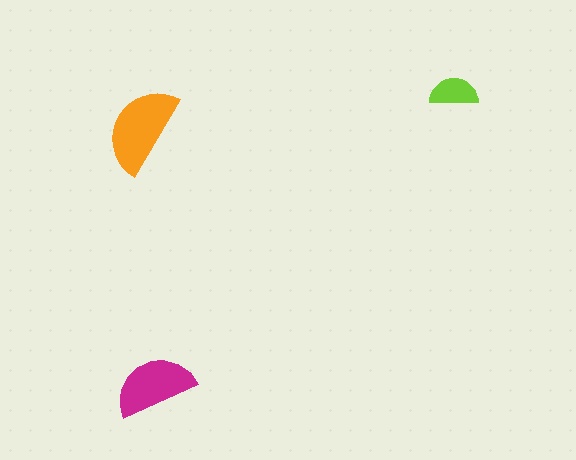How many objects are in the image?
There are 3 objects in the image.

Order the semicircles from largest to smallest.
the orange one, the magenta one, the lime one.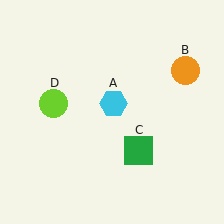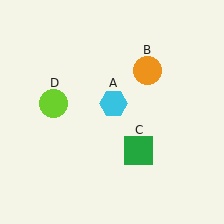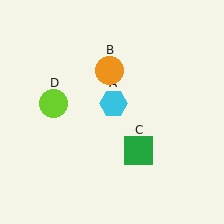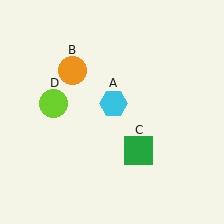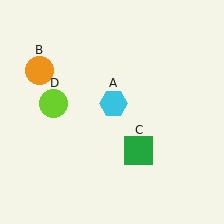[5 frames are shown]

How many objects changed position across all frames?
1 object changed position: orange circle (object B).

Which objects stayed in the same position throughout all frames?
Cyan hexagon (object A) and green square (object C) and lime circle (object D) remained stationary.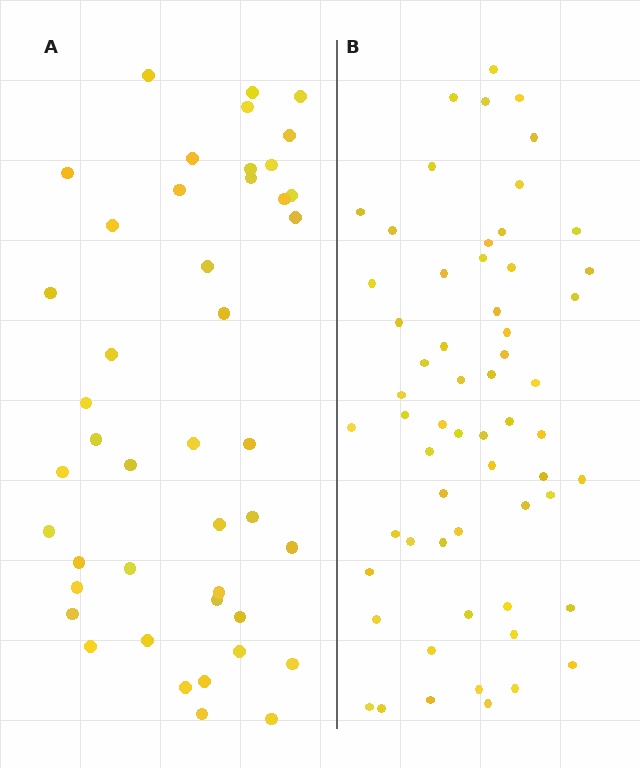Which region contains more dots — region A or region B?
Region B (the right region) has more dots.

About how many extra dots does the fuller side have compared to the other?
Region B has approximately 15 more dots than region A.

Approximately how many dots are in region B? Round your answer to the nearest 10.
About 60 dots.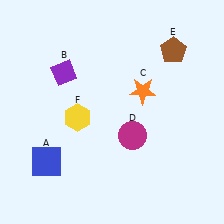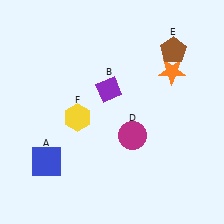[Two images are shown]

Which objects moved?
The objects that moved are: the purple diamond (B), the orange star (C).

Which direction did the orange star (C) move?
The orange star (C) moved right.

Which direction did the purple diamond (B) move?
The purple diamond (B) moved right.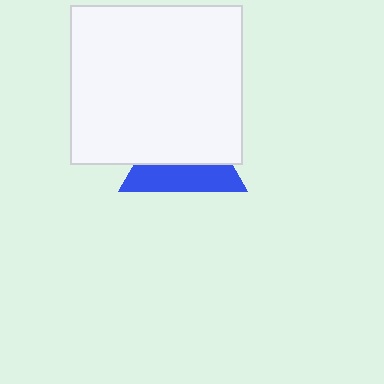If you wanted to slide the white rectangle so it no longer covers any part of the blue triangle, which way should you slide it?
Slide it up — that is the most direct way to separate the two shapes.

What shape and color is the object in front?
The object in front is a white rectangle.